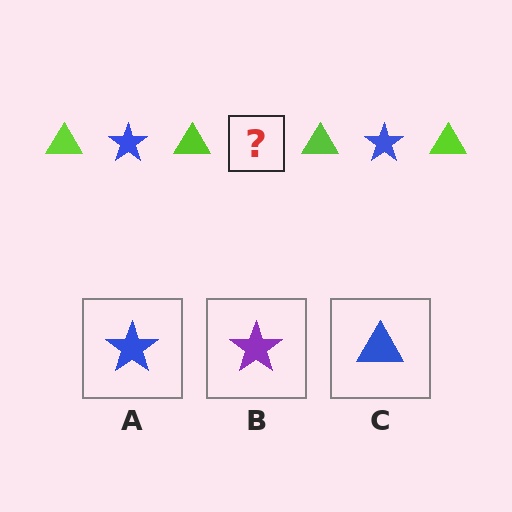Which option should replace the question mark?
Option A.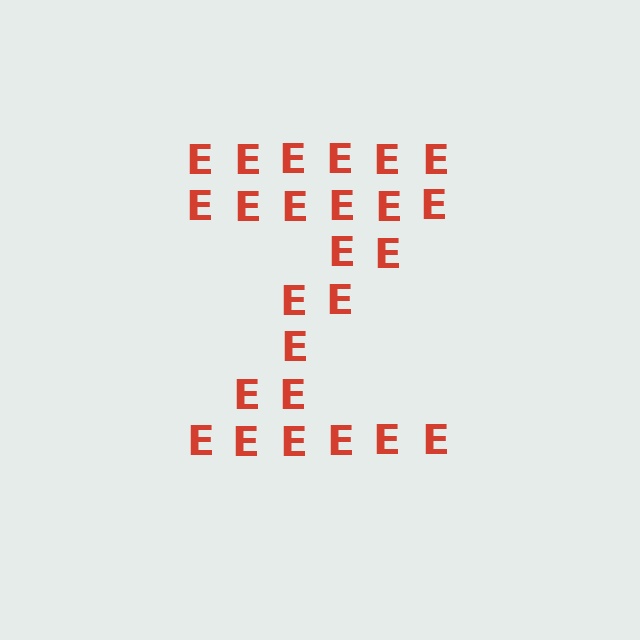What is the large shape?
The large shape is the letter Z.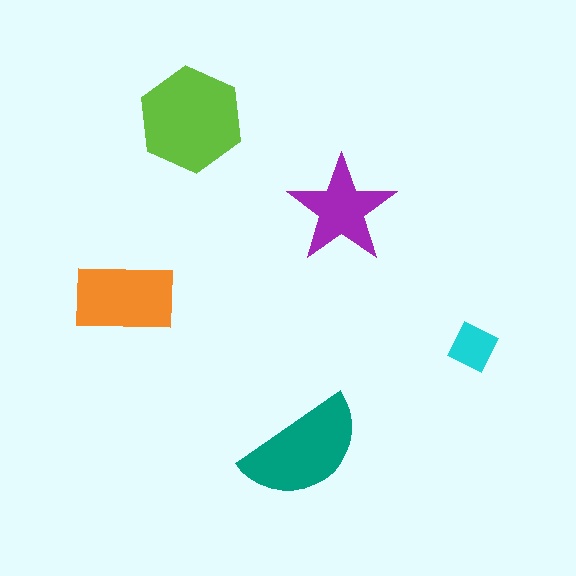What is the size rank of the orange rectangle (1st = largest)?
3rd.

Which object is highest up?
The lime hexagon is topmost.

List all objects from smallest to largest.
The cyan diamond, the purple star, the orange rectangle, the teal semicircle, the lime hexagon.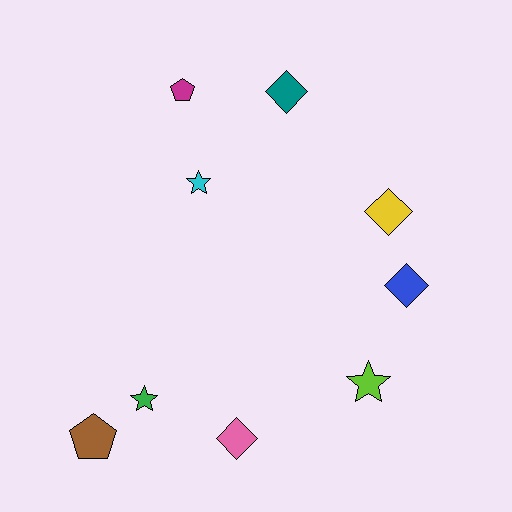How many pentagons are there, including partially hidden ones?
There are 2 pentagons.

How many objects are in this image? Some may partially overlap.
There are 9 objects.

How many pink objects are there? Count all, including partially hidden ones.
There is 1 pink object.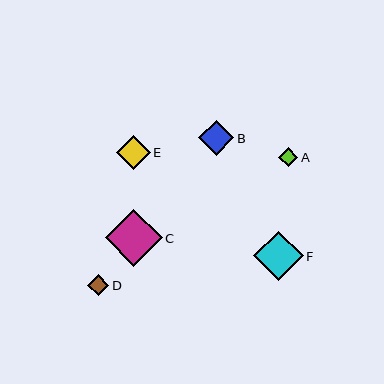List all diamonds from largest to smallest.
From largest to smallest: C, F, B, E, D, A.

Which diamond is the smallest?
Diamond A is the smallest with a size of approximately 20 pixels.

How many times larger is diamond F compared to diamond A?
Diamond F is approximately 2.5 times the size of diamond A.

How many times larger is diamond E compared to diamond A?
Diamond E is approximately 1.7 times the size of diamond A.